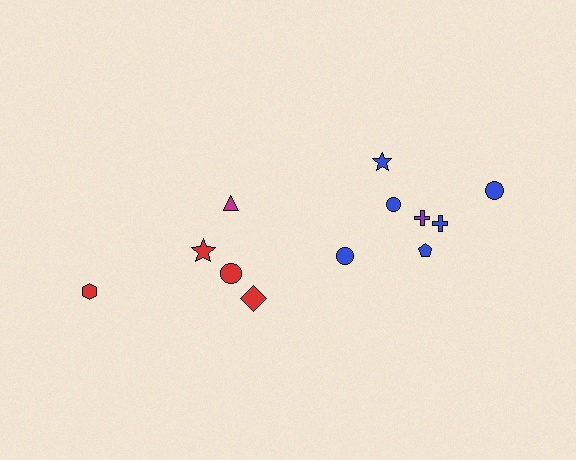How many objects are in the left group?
There are 5 objects.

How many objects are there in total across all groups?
There are 12 objects.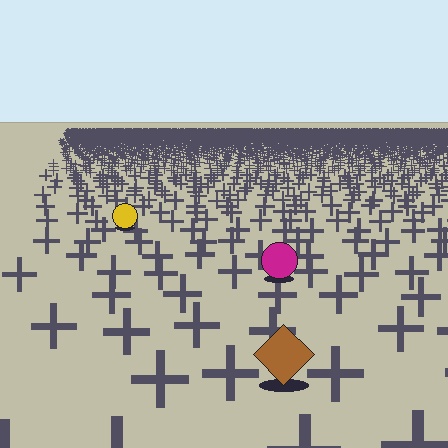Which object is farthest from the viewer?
The yellow circle is farthest from the viewer. It appears smaller and the ground texture around it is denser.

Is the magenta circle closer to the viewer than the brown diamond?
No. The brown diamond is closer — you can tell from the texture gradient: the ground texture is coarser near it.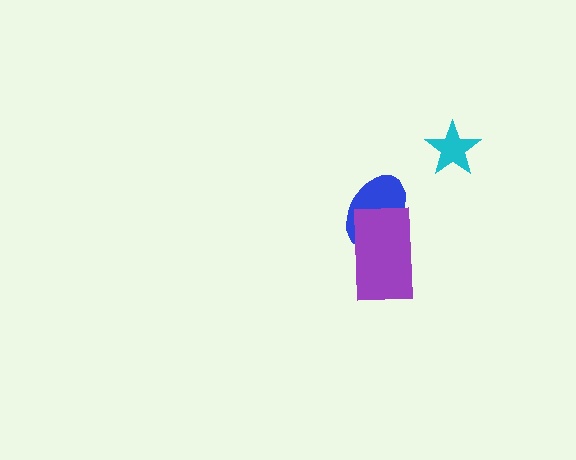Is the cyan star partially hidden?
No, no other shape covers it.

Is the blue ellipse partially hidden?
Yes, it is partially covered by another shape.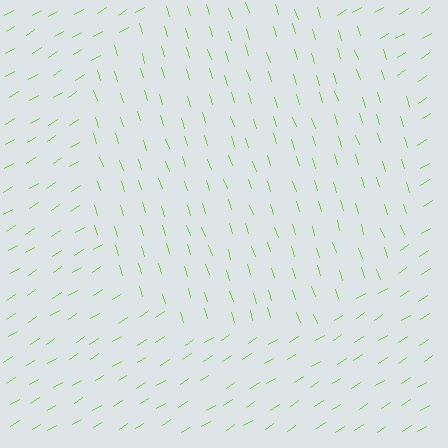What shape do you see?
I see a circle.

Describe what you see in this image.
The image is filled with small lime line segments. A circle region in the image has lines oriented differently from the surrounding lines, creating a visible texture boundary.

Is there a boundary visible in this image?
Yes, there is a texture boundary formed by a change in line orientation.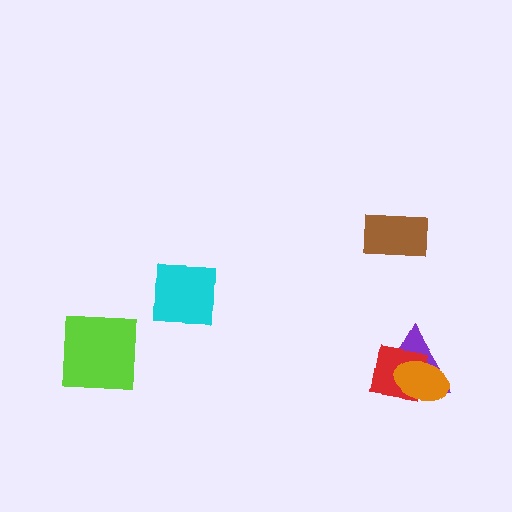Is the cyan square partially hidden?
No, no other shape covers it.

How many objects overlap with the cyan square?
0 objects overlap with the cyan square.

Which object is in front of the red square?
The orange ellipse is in front of the red square.